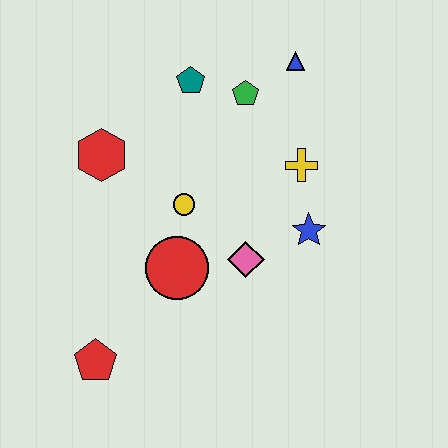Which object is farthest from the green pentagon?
The red pentagon is farthest from the green pentagon.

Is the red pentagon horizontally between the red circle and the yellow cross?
No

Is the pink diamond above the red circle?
Yes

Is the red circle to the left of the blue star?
Yes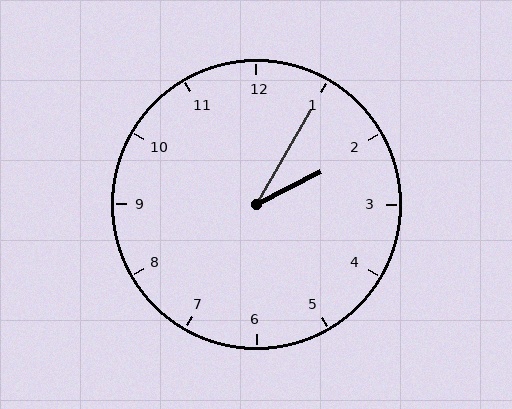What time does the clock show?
2:05.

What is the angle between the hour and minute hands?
Approximately 32 degrees.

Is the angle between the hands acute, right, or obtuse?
It is acute.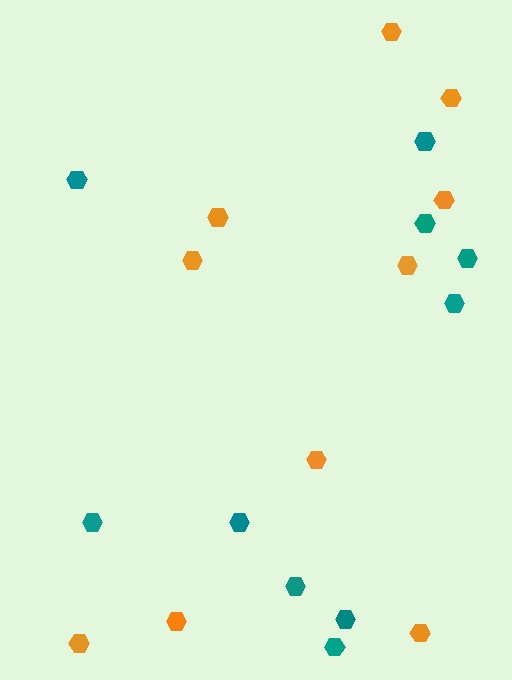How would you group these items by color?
There are 2 groups: one group of orange hexagons (10) and one group of teal hexagons (10).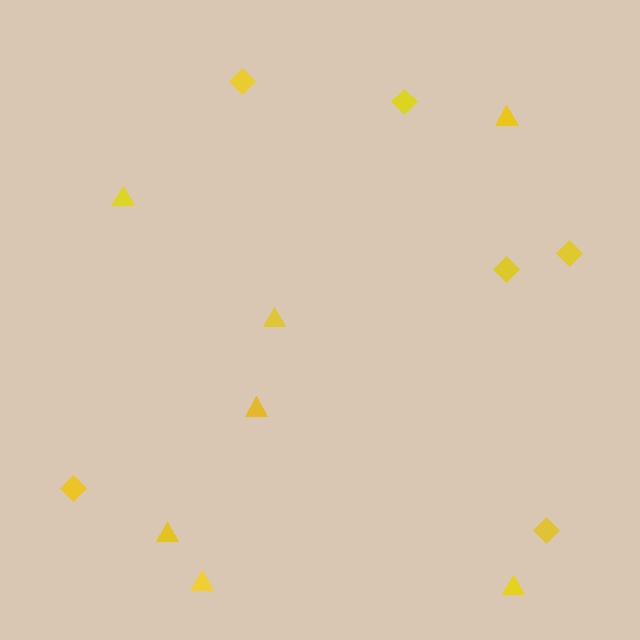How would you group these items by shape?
There are 2 groups: one group of triangles (7) and one group of diamonds (6).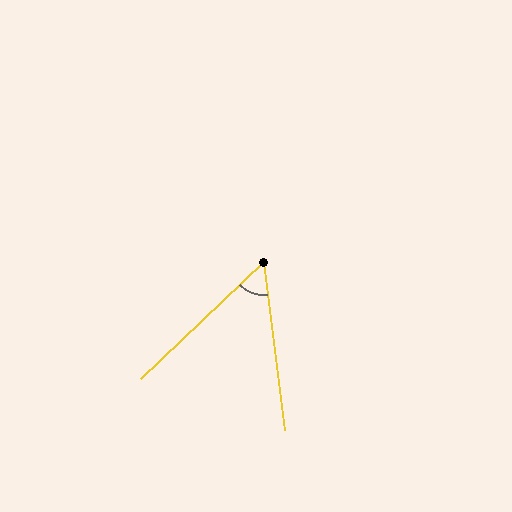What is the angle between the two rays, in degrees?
Approximately 53 degrees.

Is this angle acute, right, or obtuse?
It is acute.